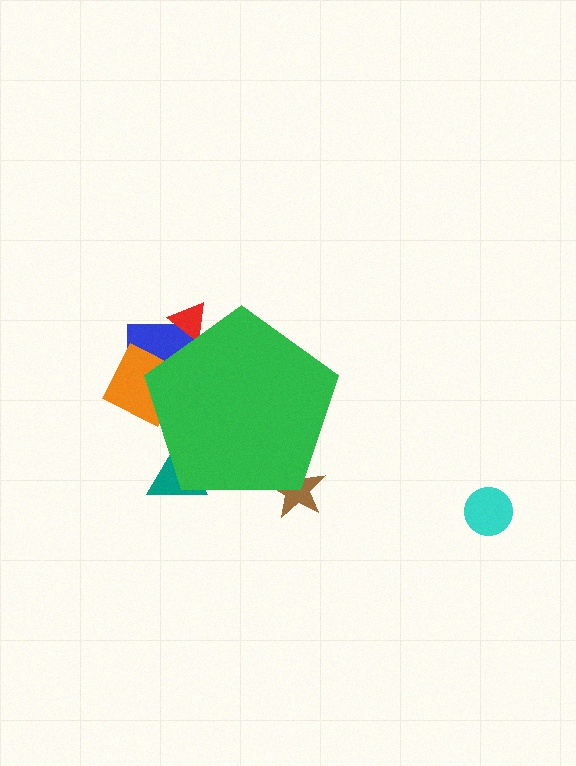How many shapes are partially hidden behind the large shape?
5 shapes are partially hidden.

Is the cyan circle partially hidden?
No, the cyan circle is fully visible.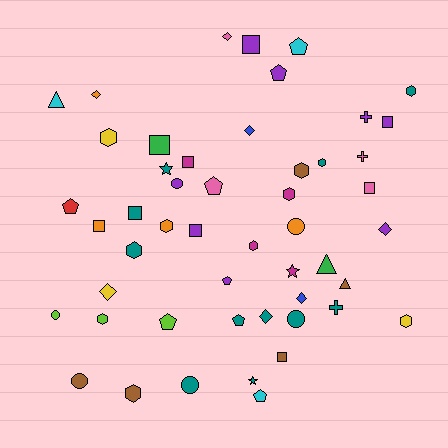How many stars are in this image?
There are 3 stars.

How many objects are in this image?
There are 50 objects.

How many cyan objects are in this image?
There are 3 cyan objects.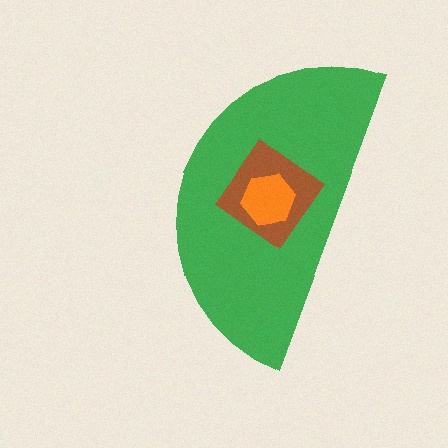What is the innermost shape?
The orange hexagon.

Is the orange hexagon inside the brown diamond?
Yes.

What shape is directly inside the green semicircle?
The brown diamond.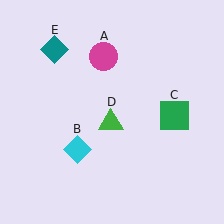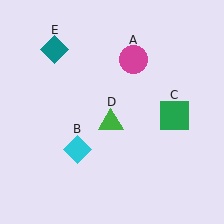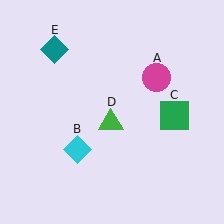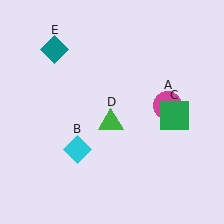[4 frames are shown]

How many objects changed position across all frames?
1 object changed position: magenta circle (object A).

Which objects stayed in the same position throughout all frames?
Cyan diamond (object B) and green square (object C) and green triangle (object D) and teal diamond (object E) remained stationary.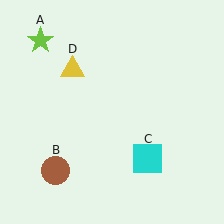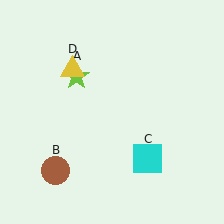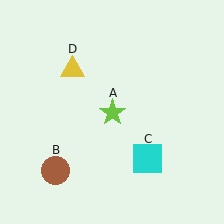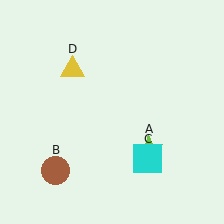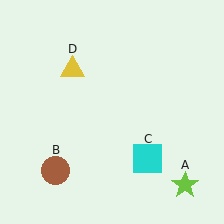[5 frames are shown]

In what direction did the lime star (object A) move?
The lime star (object A) moved down and to the right.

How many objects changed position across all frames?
1 object changed position: lime star (object A).